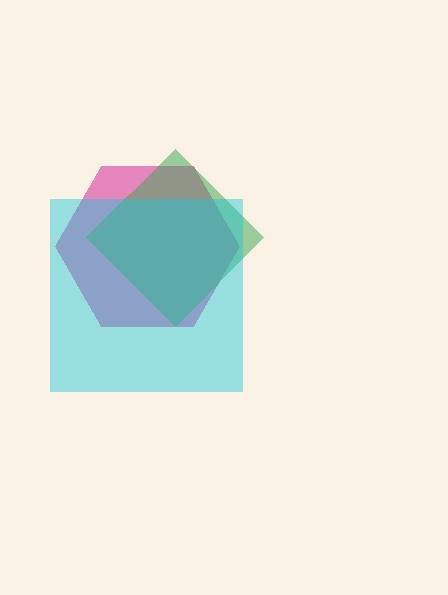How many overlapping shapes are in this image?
There are 3 overlapping shapes in the image.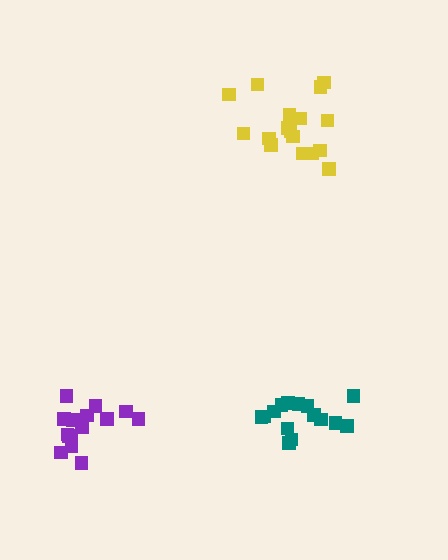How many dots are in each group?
Group 1: 15 dots, Group 2: 15 dots, Group 3: 18 dots (48 total).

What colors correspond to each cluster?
The clusters are colored: purple, teal, yellow.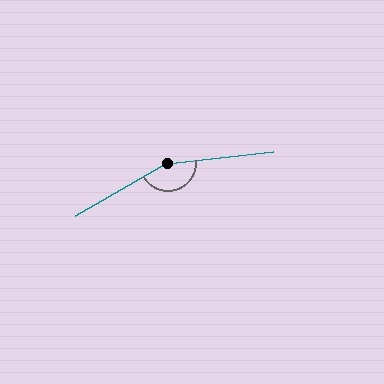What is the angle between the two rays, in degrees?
Approximately 156 degrees.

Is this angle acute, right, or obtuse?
It is obtuse.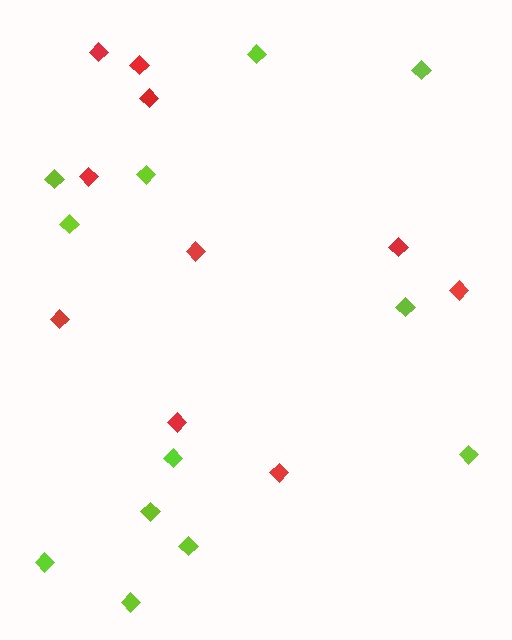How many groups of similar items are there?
There are 2 groups: one group of lime diamonds (12) and one group of red diamonds (10).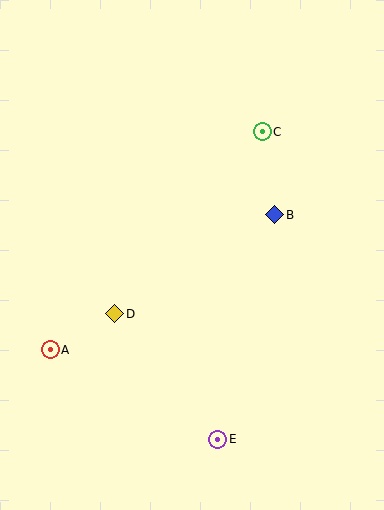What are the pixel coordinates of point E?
Point E is at (218, 439).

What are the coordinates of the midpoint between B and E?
The midpoint between B and E is at (246, 327).